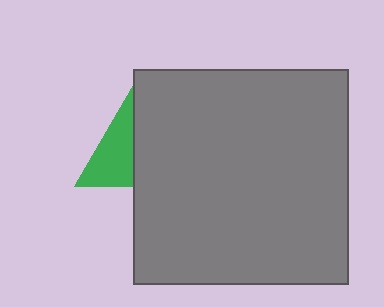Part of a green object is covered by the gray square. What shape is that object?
It is a triangle.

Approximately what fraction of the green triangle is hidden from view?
Roughly 57% of the green triangle is hidden behind the gray square.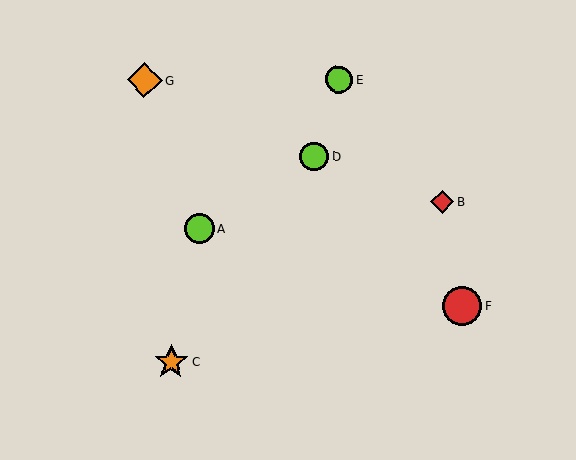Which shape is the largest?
The red circle (labeled F) is the largest.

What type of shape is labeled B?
Shape B is a red diamond.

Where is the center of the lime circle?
The center of the lime circle is at (338, 80).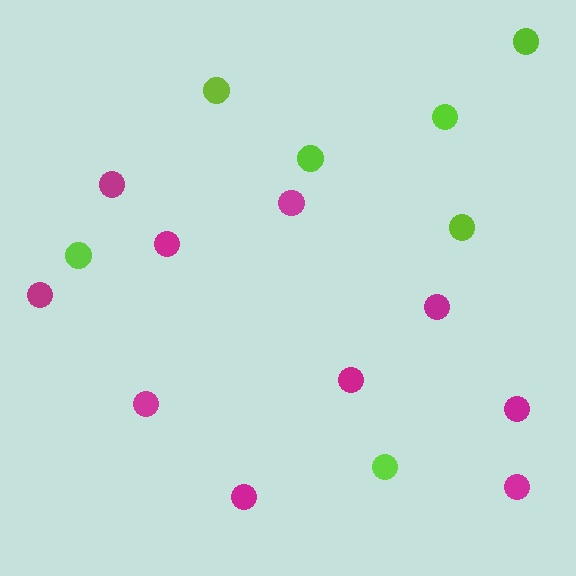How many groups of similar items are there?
There are 2 groups: one group of magenta circles (10) and one group of lime circles (7).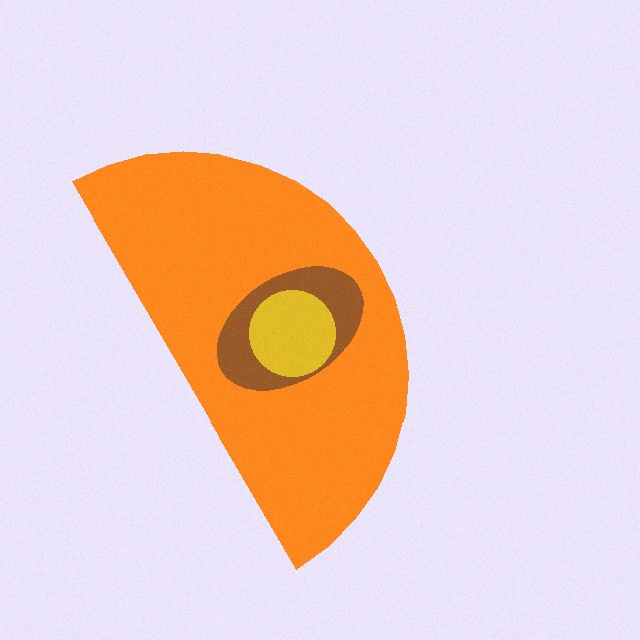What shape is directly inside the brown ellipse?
The yellow circle.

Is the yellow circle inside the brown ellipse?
Yes.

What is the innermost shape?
The yellow circle.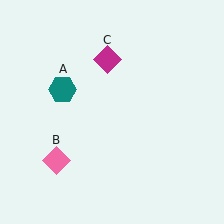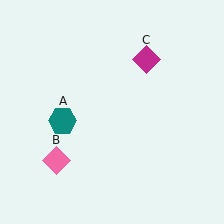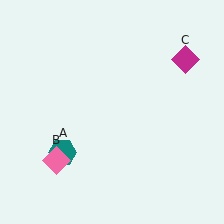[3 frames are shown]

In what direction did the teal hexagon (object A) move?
The teal hexagon (object A) moved down.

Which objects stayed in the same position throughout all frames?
Pink diamond (object B) remained stationary.